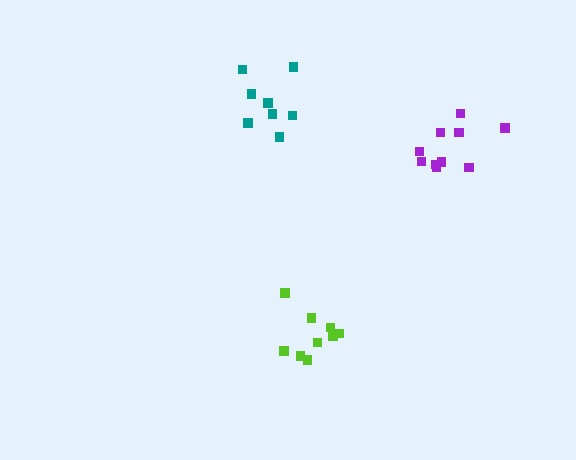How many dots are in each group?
Group 1: 9 dots, Group 2: 8 dots, Group 3: 10 dots (27 total).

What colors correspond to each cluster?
The clusters are colored: lime, teal, purple.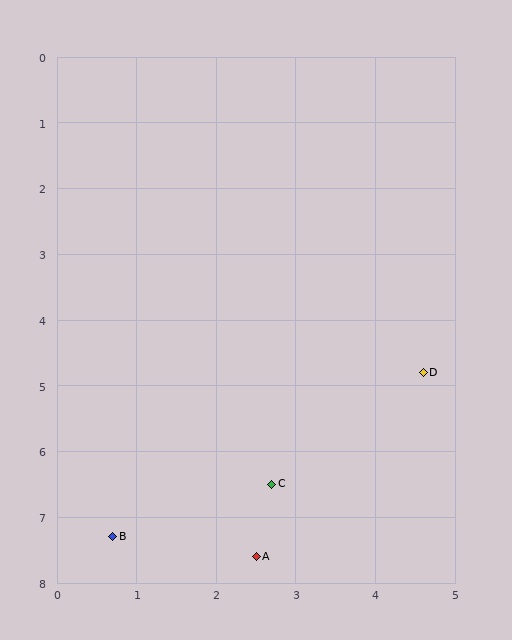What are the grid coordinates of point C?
Point C is at approximately (2.7, 6.5).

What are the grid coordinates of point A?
Point A is at approximately (2.5, 7.6).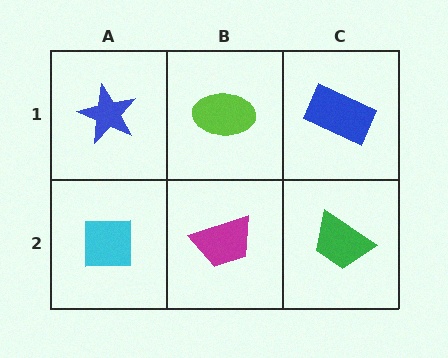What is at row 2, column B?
A magenta trapezoid.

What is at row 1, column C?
A blue rectangle.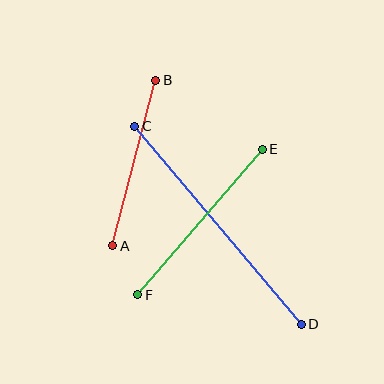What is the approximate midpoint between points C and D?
The midpoint is at approximately (218, 225) pixels.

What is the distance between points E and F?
The distance is approximately 191 pixels.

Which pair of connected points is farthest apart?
Points C and D are farthest apart.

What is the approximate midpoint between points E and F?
The midpoint is at approximately (200, 222) pixels.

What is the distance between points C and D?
The distance is approximately 259 pixels.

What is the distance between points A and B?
The distance is approximately 171 pixels.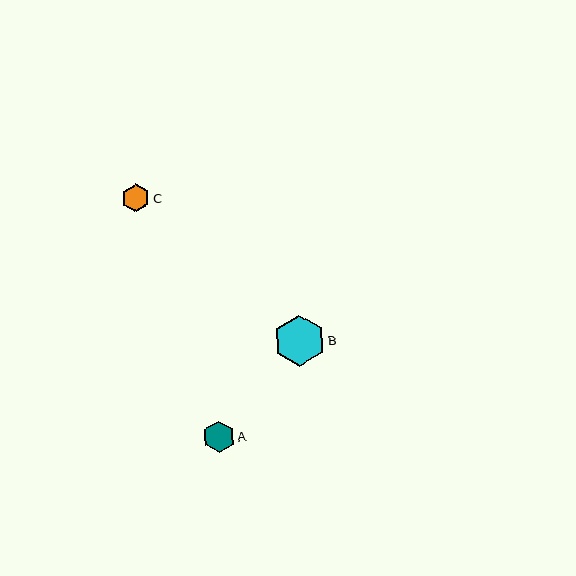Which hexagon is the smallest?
Hexagon C is the smallest with a size of approximately 28 pixels.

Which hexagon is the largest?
Hexagon B is the largest with a size of approximately 51 pixels.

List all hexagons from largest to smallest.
From largest to smallest: B, A, C.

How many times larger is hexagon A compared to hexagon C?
Hexagon A is approximately 1.1 times the size of hexagon C.